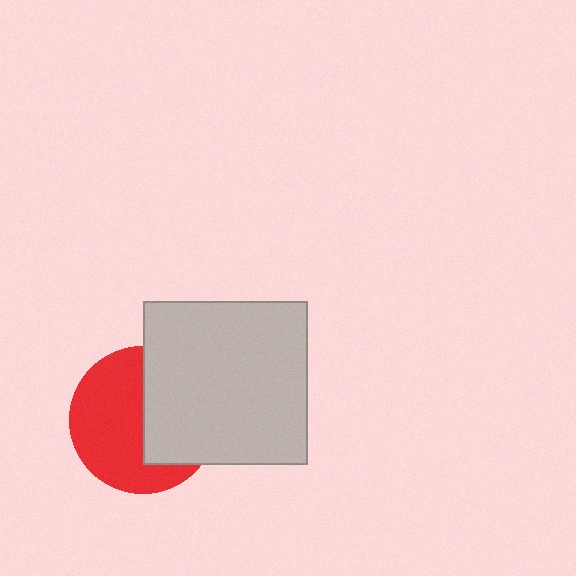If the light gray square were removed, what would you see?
You would see the complete red circle.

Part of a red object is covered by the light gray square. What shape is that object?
It is a circle.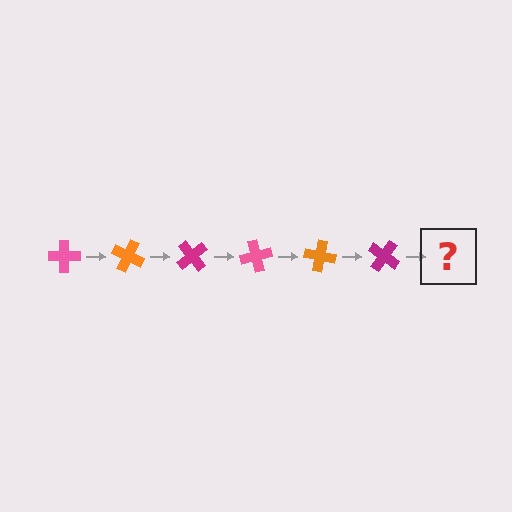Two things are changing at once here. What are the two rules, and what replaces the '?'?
The two rules are that it rotates 25 degrees each step and the color cycles through pink, orange, and magenta. The '?' should be a pink cross, rotated 150 degrees from the start.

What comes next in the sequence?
The next element should be a pink cross, rotated 150 degrees from the start.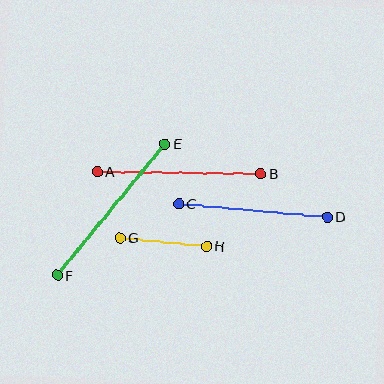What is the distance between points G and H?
The distance is approximately 87 pixels.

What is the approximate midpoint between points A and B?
The midpoint is at approximately (179, 172) pixels.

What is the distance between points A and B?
The distance is approximately 163 pixels.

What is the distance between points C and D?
The distance is approximately 149 pixels.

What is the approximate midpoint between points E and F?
The midpoint is at approximately (111, 210) pixels.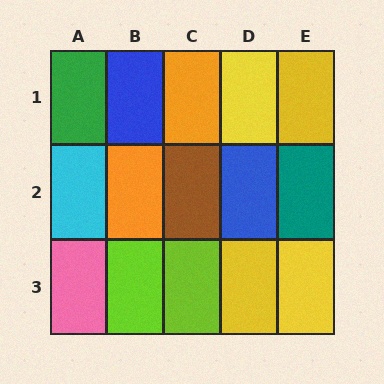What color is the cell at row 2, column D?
Blue.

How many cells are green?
1 cell is green.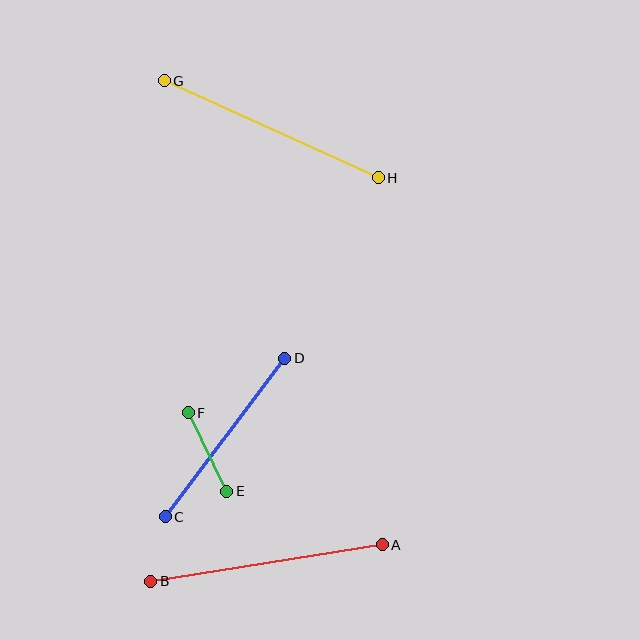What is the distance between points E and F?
The distance is approximately 87 pixels.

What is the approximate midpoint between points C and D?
The midpoint is at approximately (225, 437) pixels.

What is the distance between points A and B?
The distance is approximately 235 pixels.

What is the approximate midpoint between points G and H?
The midpoint is at approximately (271, 129) pixels.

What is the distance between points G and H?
The distance is approximately 235 pixels.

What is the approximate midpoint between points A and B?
The midpoint is at approximately (266, 563) pixels.